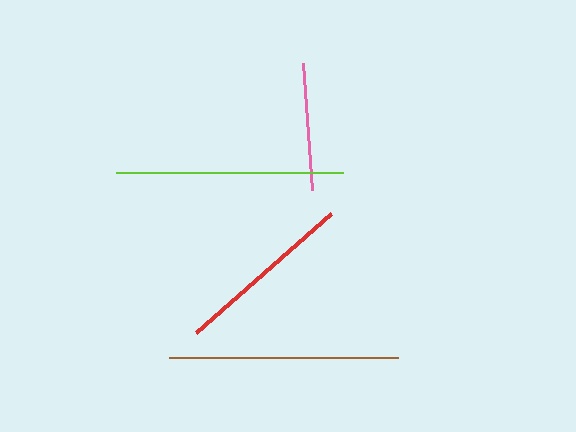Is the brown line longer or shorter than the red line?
The brown line is longer than the red line.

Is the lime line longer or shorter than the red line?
The lime line is longer than the red line.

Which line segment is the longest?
The brown line is the longest at approximately 229 pixels.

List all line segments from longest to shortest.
From longest to shortest: brown, lime, red, pink.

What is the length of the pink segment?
The pink segment is approximately 127 pixels long.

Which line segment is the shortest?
The pink line is the shortest at approximately 127 pixels.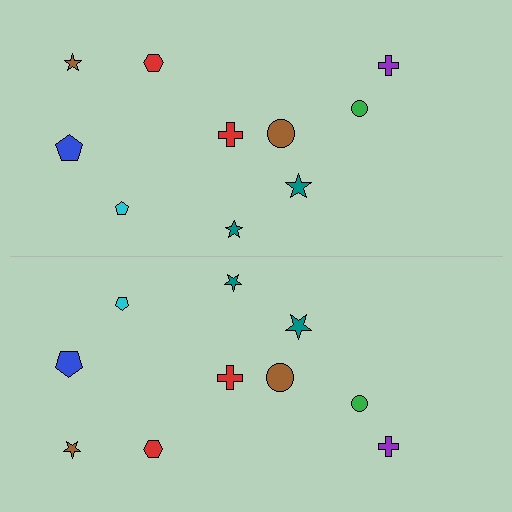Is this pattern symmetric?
Yes, this pattern has bilateral (reflection) symmetry.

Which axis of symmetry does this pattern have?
The pattern has a horizontal axis of symmetry running through the center of the image.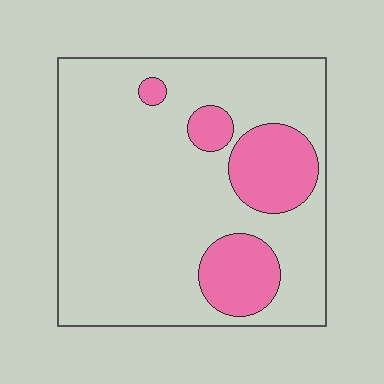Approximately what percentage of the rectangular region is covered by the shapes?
Approximately 20%.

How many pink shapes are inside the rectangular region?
4.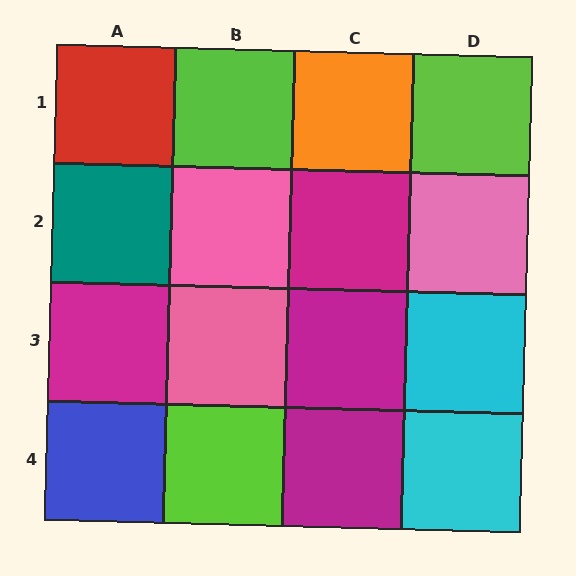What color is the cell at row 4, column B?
Lime.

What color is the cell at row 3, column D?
Cyan.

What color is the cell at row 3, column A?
Magenta.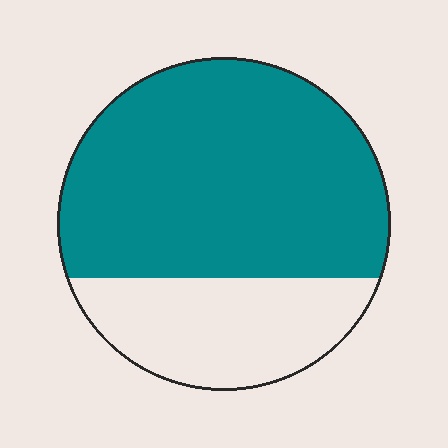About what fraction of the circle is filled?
About two thirds (2/3).